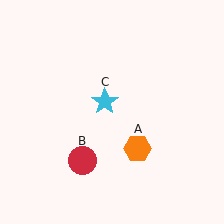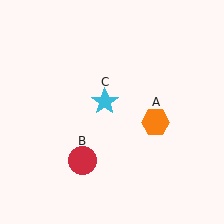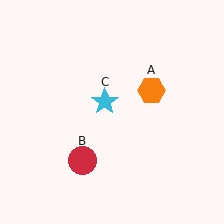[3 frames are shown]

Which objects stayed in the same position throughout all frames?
Red circle (object B) and cyan star (object C) remained stationary.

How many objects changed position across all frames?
1 object changed position: orange hexagon (object A).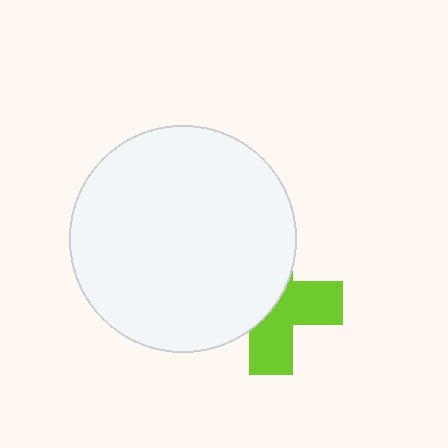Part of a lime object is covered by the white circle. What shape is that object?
It is a cross.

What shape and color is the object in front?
The object in front is a white circle.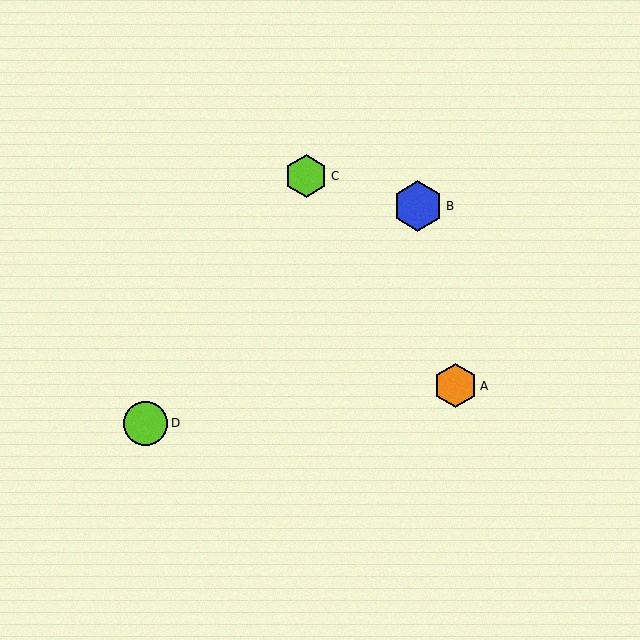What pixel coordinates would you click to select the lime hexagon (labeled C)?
Click at (306, 176) to select the lime hexagon C.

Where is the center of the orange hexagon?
The center of the orange hexagon is at (455, 386).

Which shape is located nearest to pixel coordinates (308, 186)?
The lime hexagon (labeled C) at (306, 176) is nearest to that location.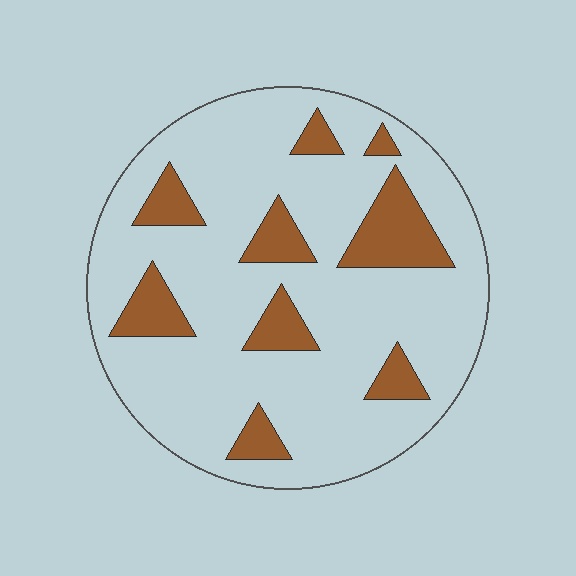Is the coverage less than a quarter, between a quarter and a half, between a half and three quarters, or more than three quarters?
Less than a quarter.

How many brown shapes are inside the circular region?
9.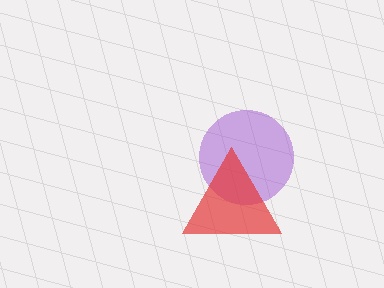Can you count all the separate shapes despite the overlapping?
Yes, there are 2 separate shapes.